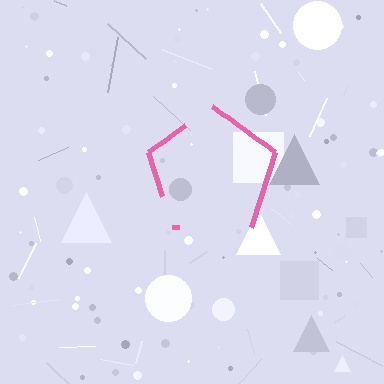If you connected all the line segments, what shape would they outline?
They would outline a pentagon.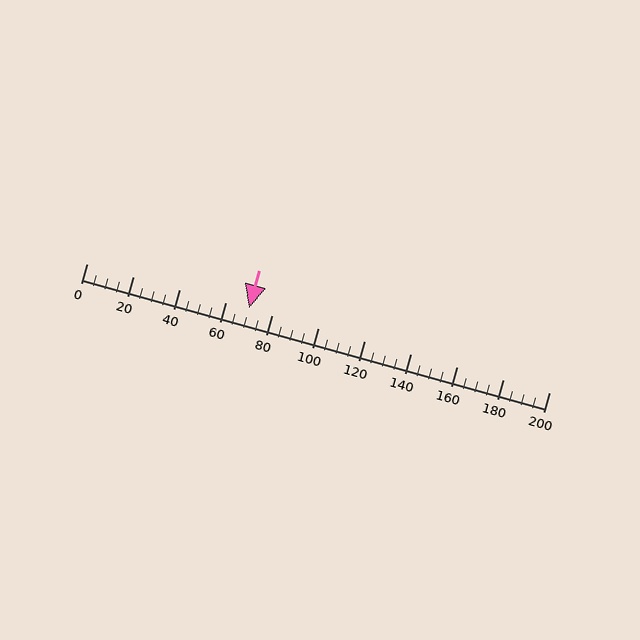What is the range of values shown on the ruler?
The ruler shows values from 0 to 200.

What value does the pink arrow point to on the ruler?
The pink arrow points to approximately 70.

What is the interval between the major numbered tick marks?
The major tick marks are spaced 20 units apart.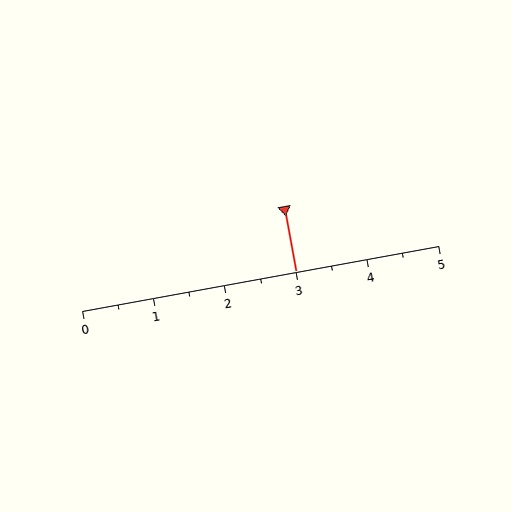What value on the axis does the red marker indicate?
The marker indicates approximately 3.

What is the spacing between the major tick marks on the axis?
The major ticks are spaced 1 apart.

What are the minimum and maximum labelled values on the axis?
The axis runs from 0 to 5.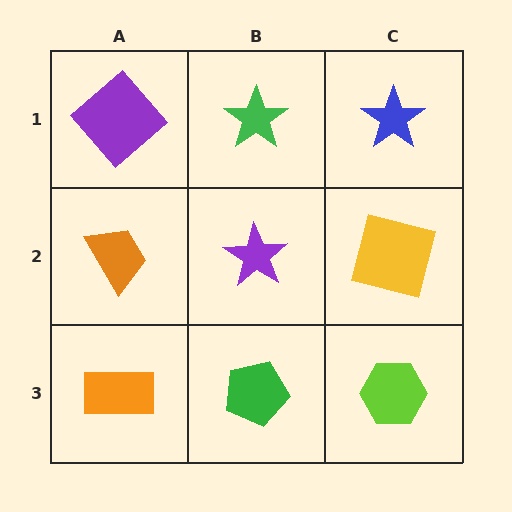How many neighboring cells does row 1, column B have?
3.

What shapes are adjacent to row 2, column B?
A green star (row 1, column B), a green pentagon (row 3, column B), an orange trapezoid (row 2, column A), a yellow square (row 2, column C).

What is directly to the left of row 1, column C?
A green star.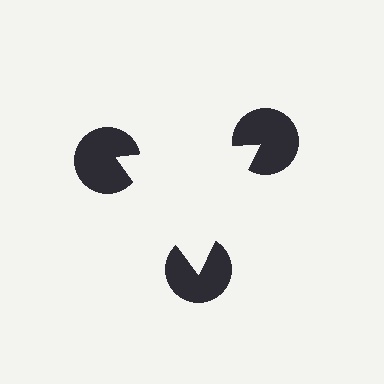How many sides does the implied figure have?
3 sides.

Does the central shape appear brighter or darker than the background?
It typically appears slightly brighter than the background, even though no actual brightness change is drawn.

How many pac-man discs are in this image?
There are 3 — one at each vertex of the illusory triangle.